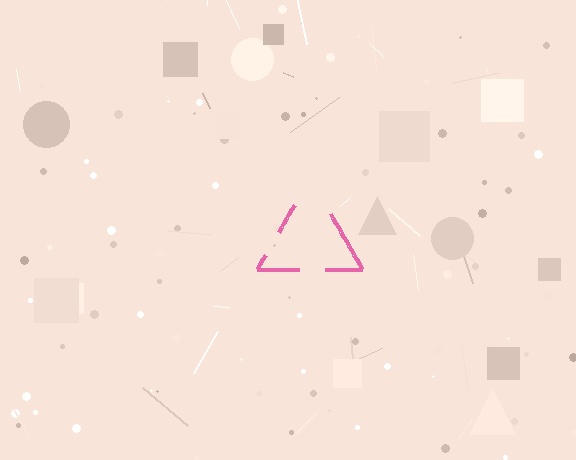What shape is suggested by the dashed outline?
The dashed outline suggests a triangle.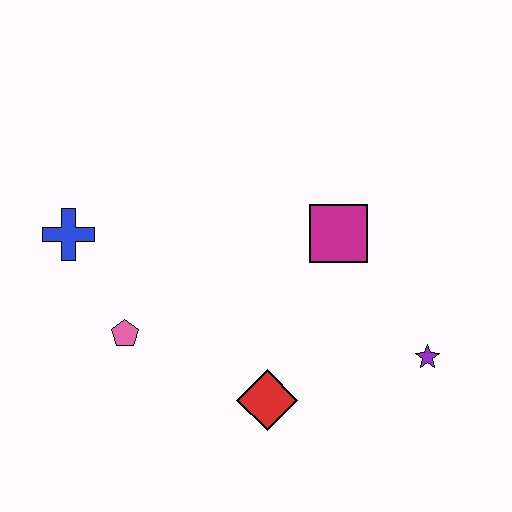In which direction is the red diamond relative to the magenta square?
The red diamond is below the magenta square.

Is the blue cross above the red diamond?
Yes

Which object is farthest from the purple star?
The blue cross is farthest from the purple star.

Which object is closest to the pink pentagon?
The blue cross is closest to the pink pentagon.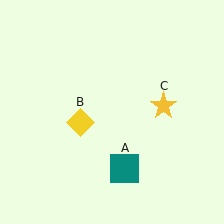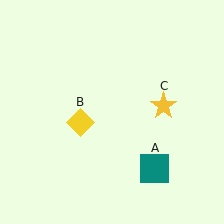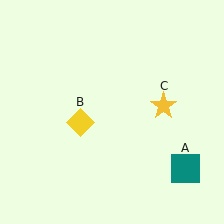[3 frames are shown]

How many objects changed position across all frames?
1 object changed position: teal square (object A).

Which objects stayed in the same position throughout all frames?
Yellow diamond (object B) and yellow star (object C) remained stationary.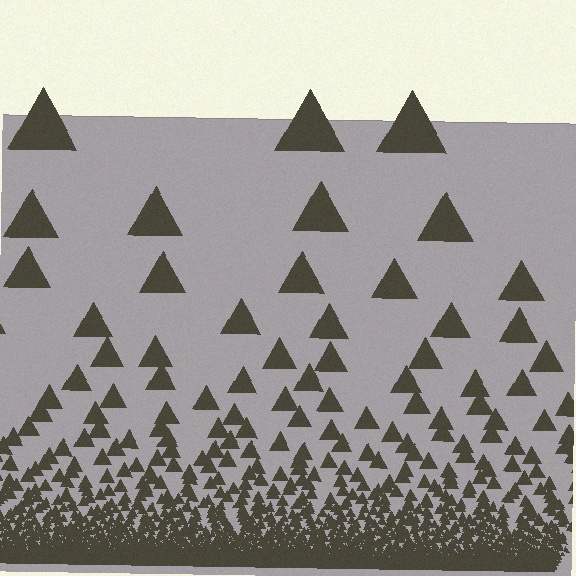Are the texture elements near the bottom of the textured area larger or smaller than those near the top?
Smaller. The gradient is inverted — elements near the bottom are smaller and denser.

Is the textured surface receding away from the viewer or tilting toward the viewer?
The surface appears to tilt toward the viewer. Texture elements get larger and sparser toward the top.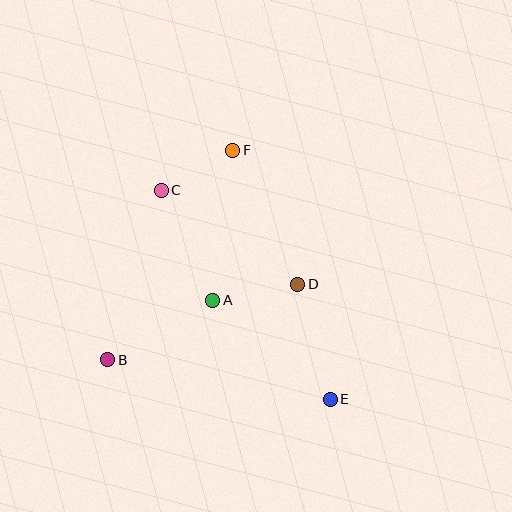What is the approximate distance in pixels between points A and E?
The distance between A and E is approximately 154 pixels.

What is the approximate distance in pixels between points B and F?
The distance between B and F is approximately 244 pixels.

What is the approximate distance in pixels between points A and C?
The distance between A and C is approximately 121 pixels.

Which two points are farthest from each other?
Points C and E are farthest from each other.